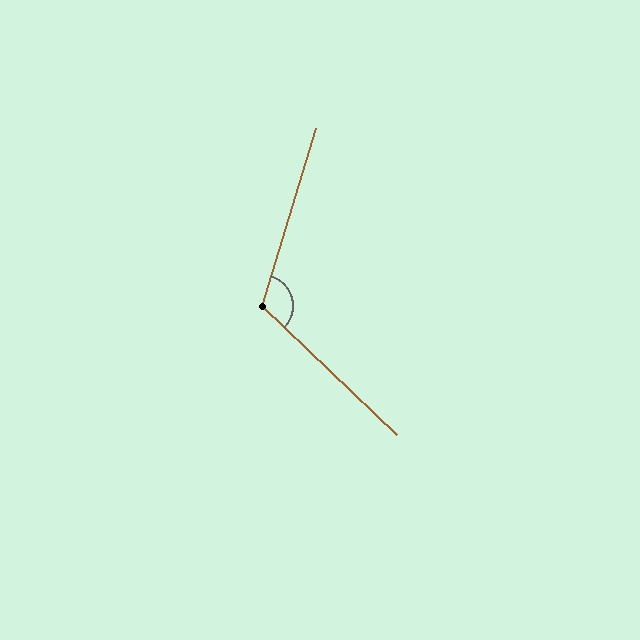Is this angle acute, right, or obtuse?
It is obtuse.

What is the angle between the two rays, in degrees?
Approximately 117 degrees.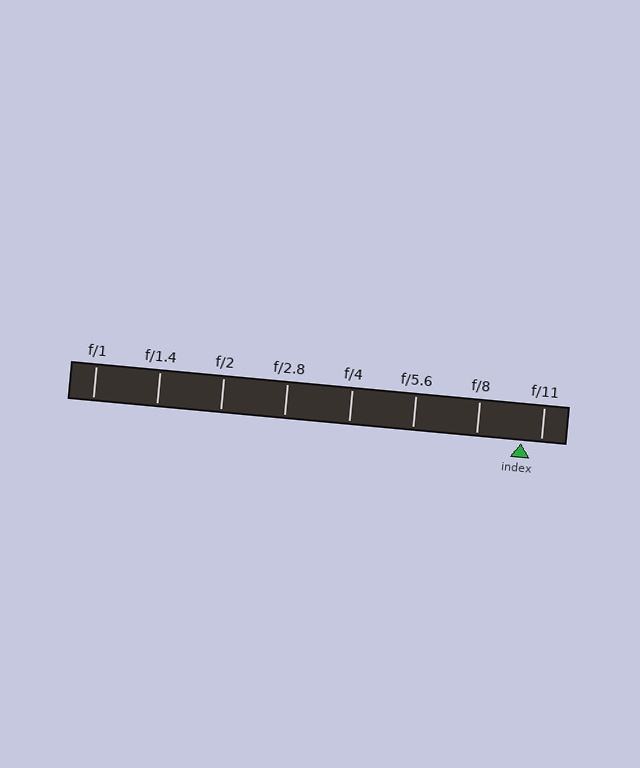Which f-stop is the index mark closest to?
The index mark is closest to f/11.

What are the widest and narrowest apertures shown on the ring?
The widest aperture shown is f/1 and the narrowest is f/11.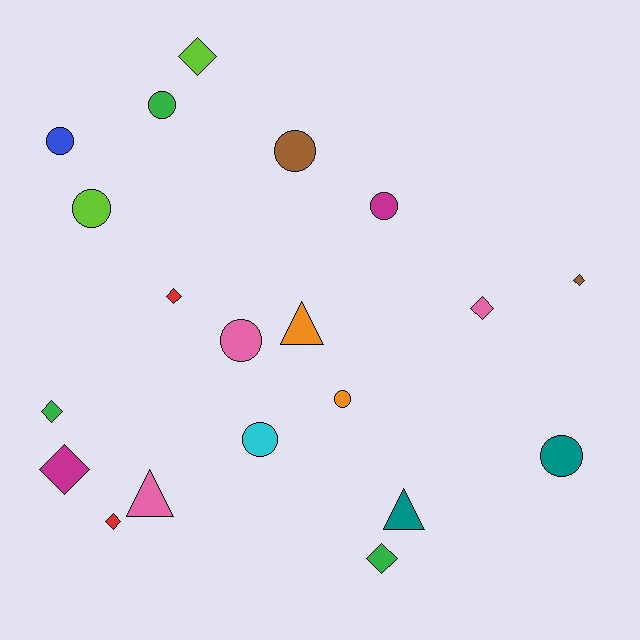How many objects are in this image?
There are 20 objects.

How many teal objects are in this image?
There are 2 teal objects.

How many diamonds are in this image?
There are 8 diamonds.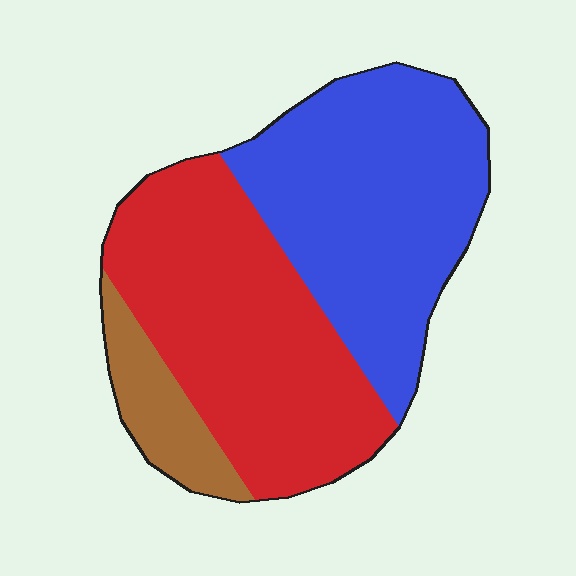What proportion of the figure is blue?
Blue covers 44% of the figure.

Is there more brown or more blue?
Blue.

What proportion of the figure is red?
Red covers roughly 45% of the figure.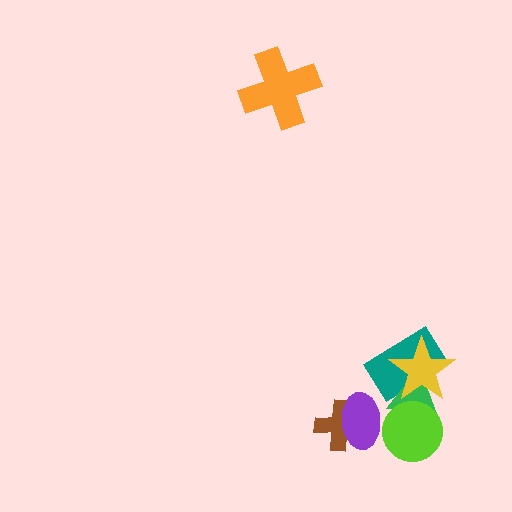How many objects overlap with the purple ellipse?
2 objects overlap with the purple ellipse.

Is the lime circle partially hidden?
No, no other shape covers it.